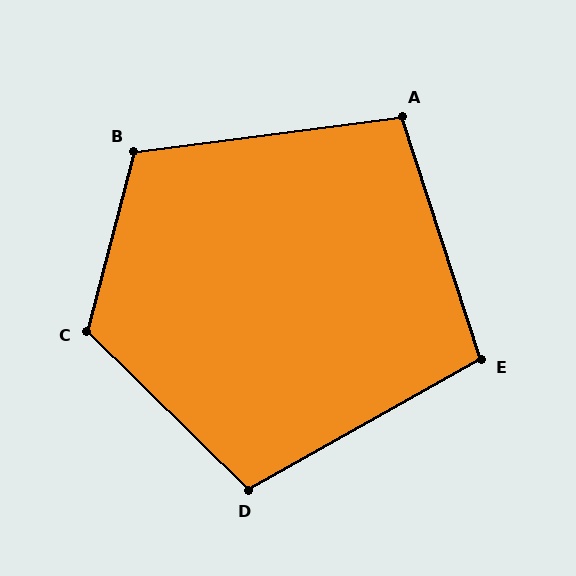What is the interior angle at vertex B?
Approximately 112 degrees (obtuse).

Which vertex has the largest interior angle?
C, at approximately 120 degrees.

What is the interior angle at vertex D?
Approximately 106 degrees (obtuse).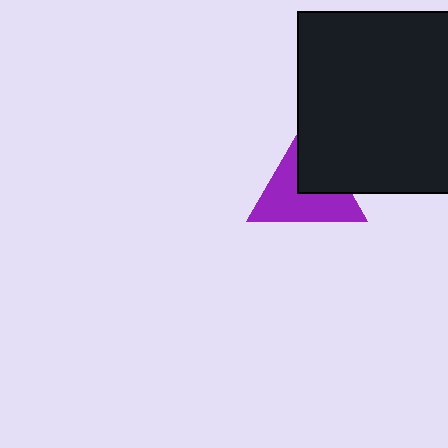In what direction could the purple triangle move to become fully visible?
The purple triangle could move toward the lower-left. That would shift it out from behind the black square entirely.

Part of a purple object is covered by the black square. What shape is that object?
It is a triangle.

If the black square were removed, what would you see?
You would see the complete purple triangle.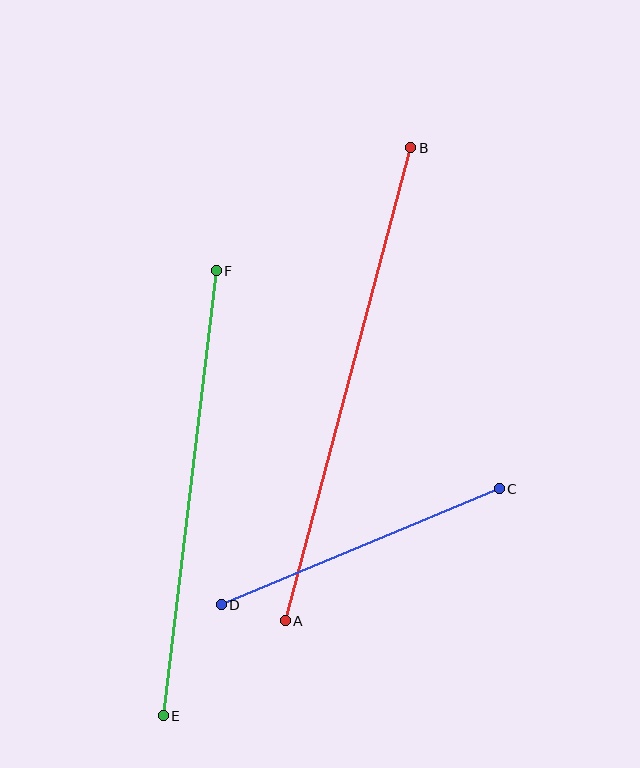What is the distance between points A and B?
The distance is approximately 489 pixels.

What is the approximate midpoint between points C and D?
The midpoint is at approximately (360, 547) pixels.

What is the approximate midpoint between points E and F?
The midpoint is at approximately (190, 493) pixels.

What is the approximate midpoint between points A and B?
The midpoint is at approximately (348, 384) pixels.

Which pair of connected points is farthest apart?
Points A and B are farthest apart.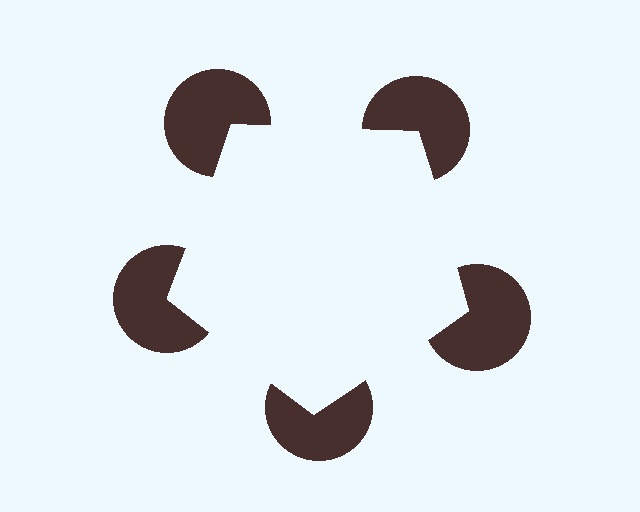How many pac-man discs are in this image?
There are 5 — one at each vertex of the illusory pentagon.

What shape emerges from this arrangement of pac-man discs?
An illusory pentagon — its edges are inferred from the aligned wedge cuts in the pac-man discs, not physically drawn.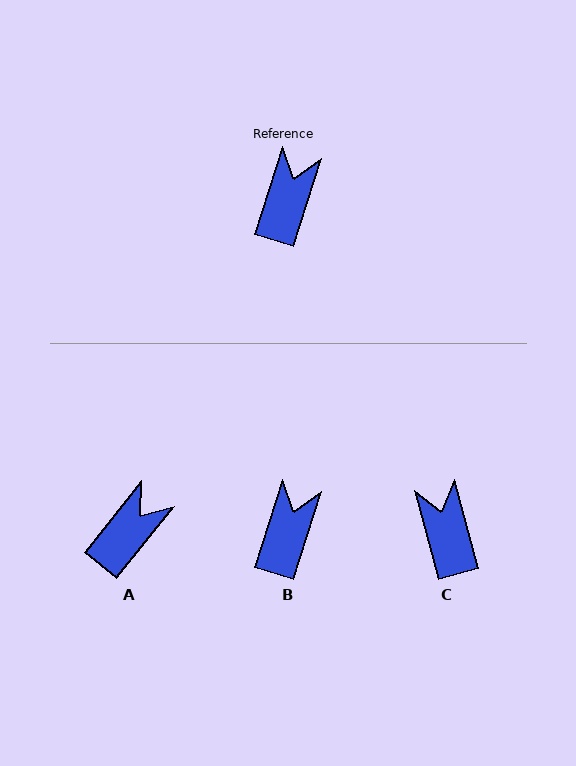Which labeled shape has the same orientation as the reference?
B.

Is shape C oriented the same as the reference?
No, it is off by about 33 degrees.